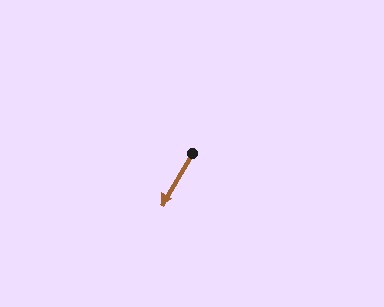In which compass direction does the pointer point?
Southwest.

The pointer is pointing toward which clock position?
Roughly 7 o'clock.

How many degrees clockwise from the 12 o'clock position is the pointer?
Approximately 211 degrees.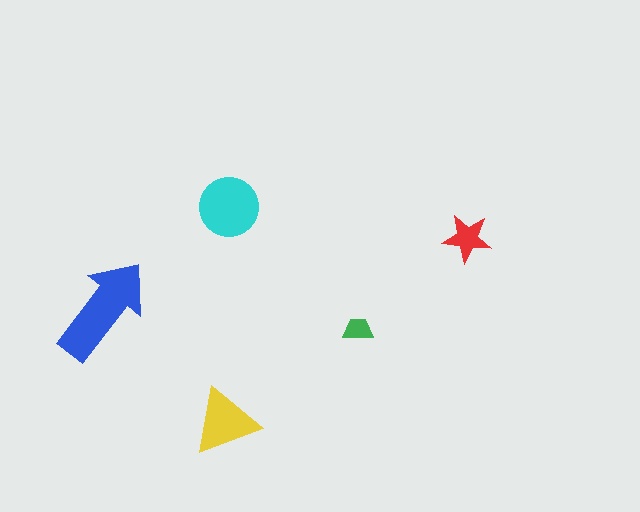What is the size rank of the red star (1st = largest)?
4th.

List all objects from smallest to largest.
The green trapezoid, the red star, the yellow triangle, the cyan circle, the blue arrow.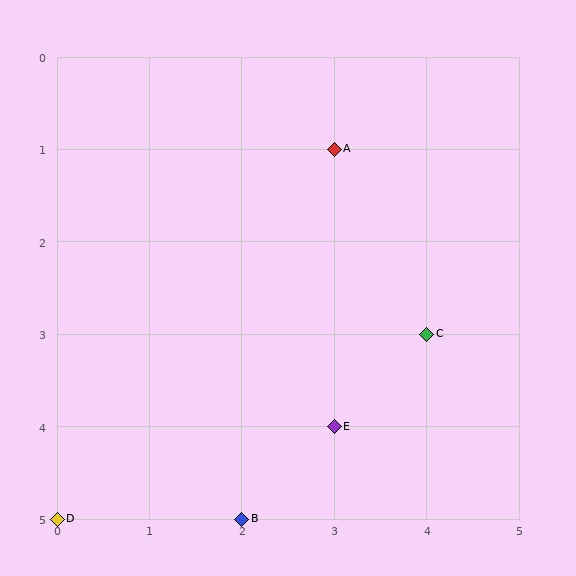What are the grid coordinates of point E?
Point E is at grid coordinates (3, 4).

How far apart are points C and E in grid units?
Points C and E are 1 column and 1 row apart (about 1.4 grid units diagonally).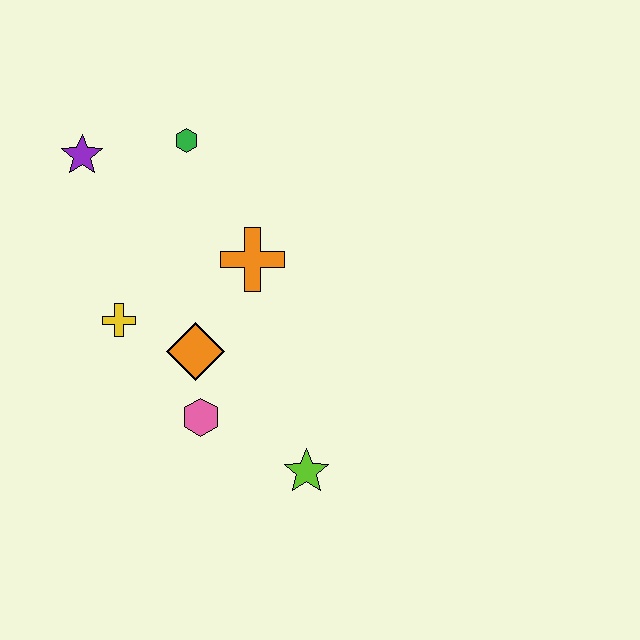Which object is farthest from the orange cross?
The lime star is farthest from the orange cross.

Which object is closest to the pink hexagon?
The orange diamond is closest to the pink hexagon.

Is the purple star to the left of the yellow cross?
Yes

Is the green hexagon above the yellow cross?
Yes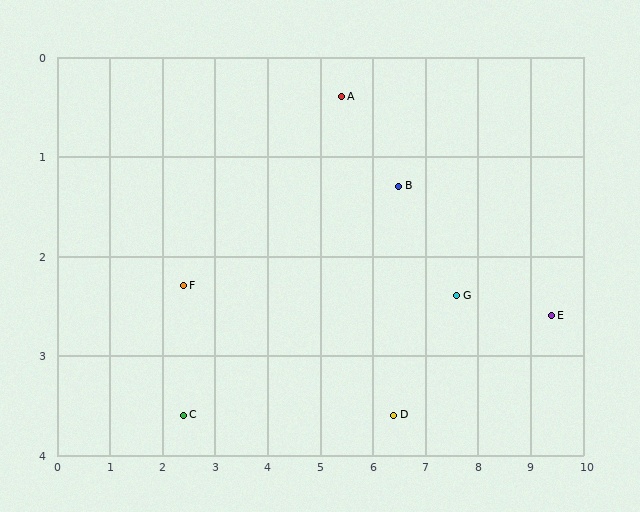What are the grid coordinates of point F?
Point F is at approximately (2.4, 2.3).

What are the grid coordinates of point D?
Point D is at approximately (6.4, 3.6).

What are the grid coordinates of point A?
Point A is at approximately (5.4, 0.4).